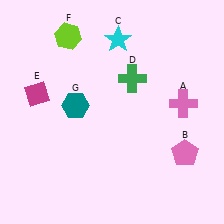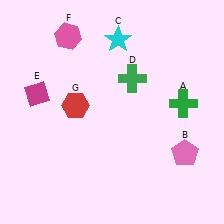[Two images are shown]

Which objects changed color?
A changed from pink to green. F changed from lime to pink. G changed from teal to red.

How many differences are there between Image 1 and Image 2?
There are 3 differences between the two images.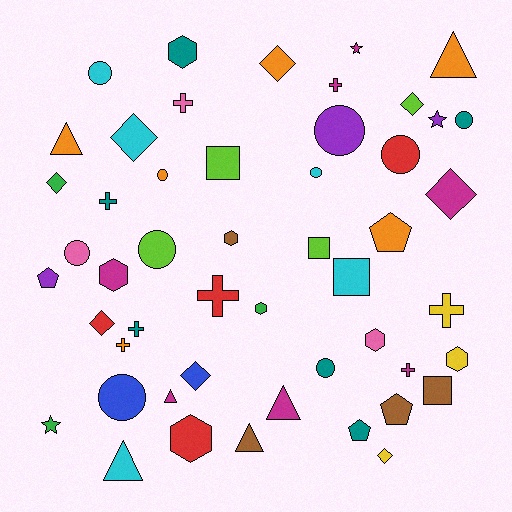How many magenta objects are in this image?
There are 7 magenta objects.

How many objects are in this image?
There are 50 objects.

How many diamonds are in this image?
There are 8 diamonds.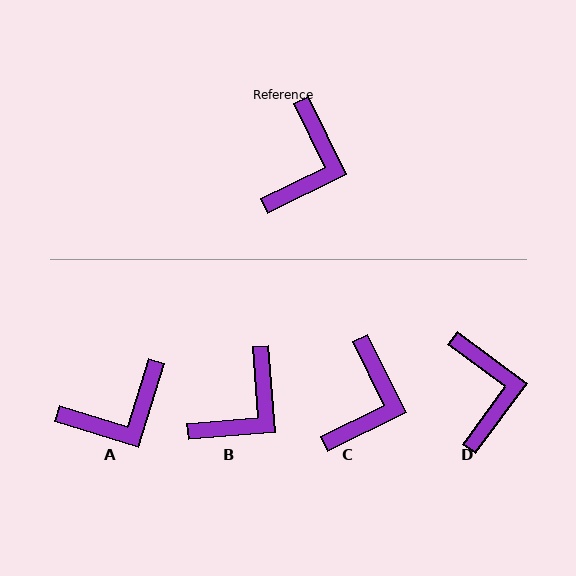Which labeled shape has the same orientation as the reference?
C.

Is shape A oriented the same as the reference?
No, it is off by about 43 degrees.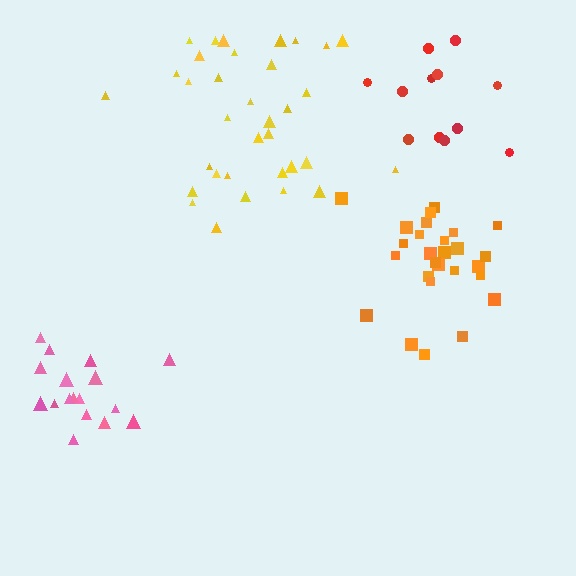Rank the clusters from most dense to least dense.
orange, pink, yellow, red.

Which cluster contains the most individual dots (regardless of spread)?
Yellow (34).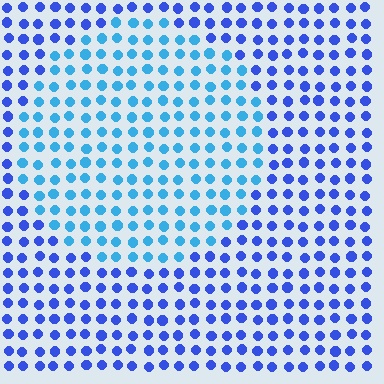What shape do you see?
I see a circle.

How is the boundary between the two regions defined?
The boundary is defined purely by a slight shift in hue (about 33 degrees). Spacing, size, and orientation are identical on both sides.